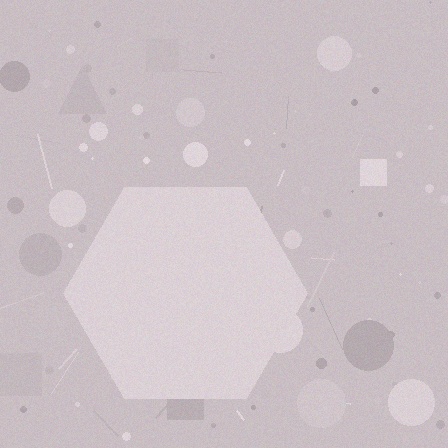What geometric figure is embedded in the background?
A hexagon is embedded in the background.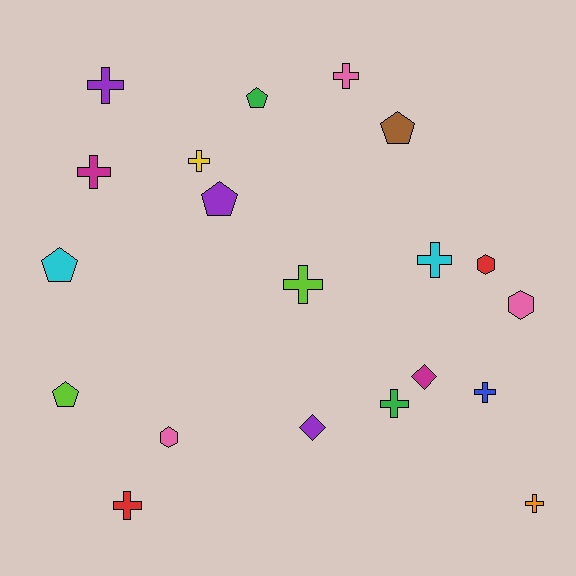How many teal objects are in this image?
There are no teal objects.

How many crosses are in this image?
There are 10 crosses.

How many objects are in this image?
There are 20 objects.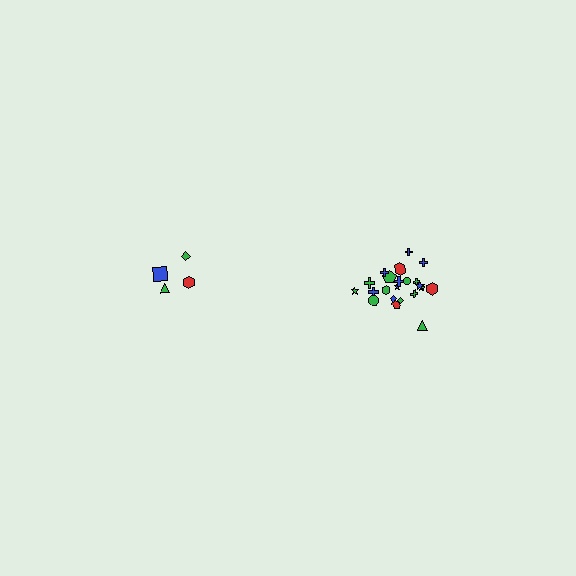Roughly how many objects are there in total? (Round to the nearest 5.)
Roughly 25 objects in total.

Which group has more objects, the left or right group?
The right group.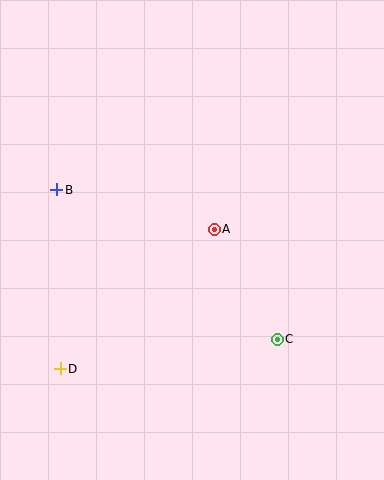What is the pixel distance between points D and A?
The distance between D and A is 208 pixels.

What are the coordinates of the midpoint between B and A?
The midpoint between B and A is at (136, 210).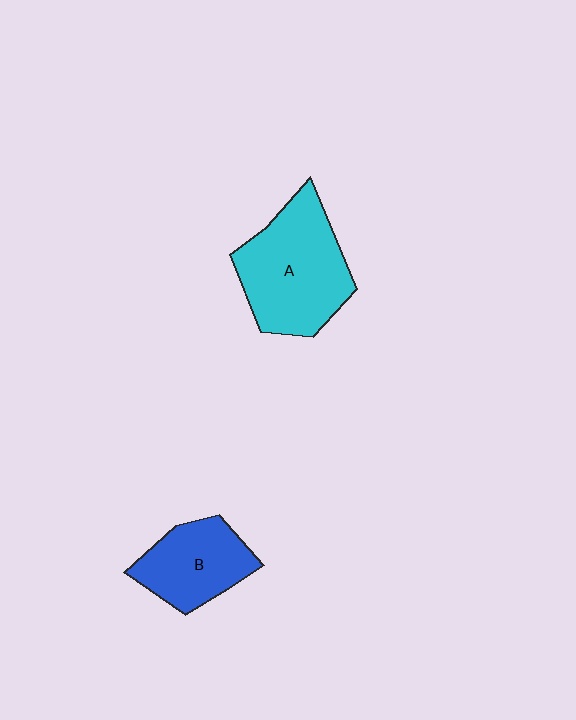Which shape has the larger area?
Shape A (cyan).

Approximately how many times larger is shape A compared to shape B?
Approximately 1.5 times.